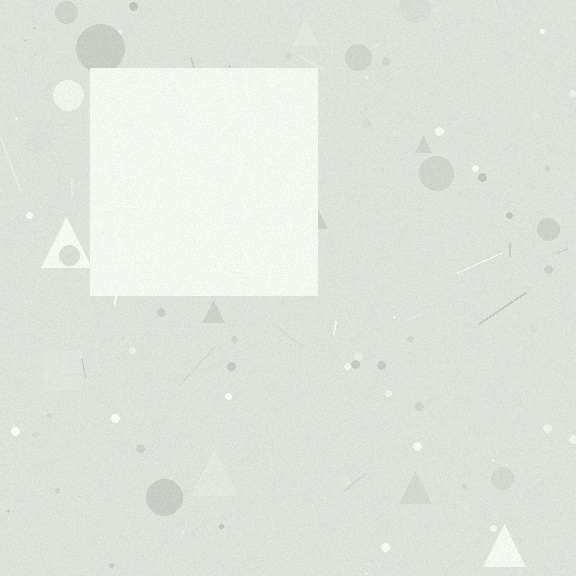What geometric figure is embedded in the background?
A square is embedded in the background.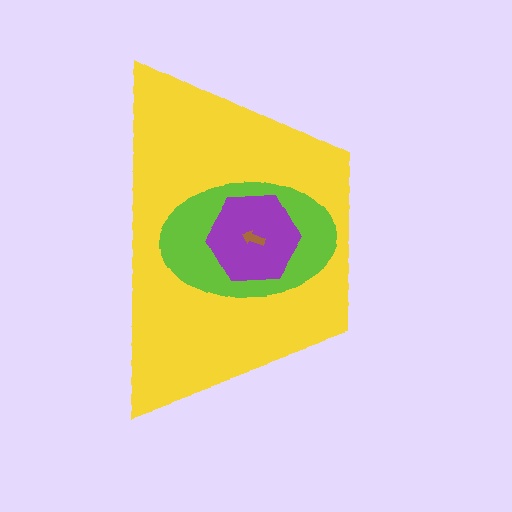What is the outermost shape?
The yellow trapezoid.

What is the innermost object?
The brown arrow.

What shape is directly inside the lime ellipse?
The purple hexagon.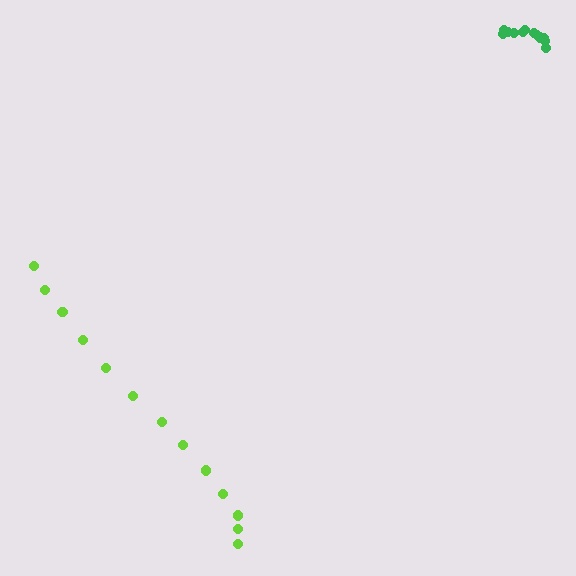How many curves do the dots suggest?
There are 2 distinct paths.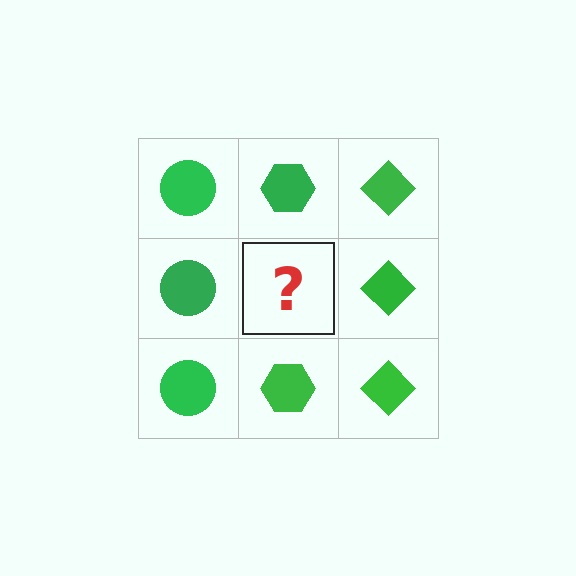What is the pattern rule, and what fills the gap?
The rule is that each column has a consistent shape. The gap should be filled with a green hexagon.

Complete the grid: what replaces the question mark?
The question mark should be replaced with a green hexagon.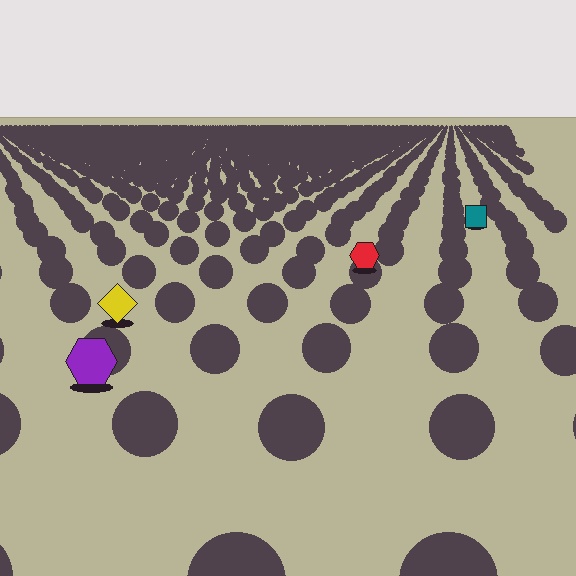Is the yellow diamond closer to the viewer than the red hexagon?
Yes. The yellow diamond is closer — you can tell from the texture gradient: the ground texture is coarser near it.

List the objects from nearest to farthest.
From nearest to farthest: the purple hexagon, the yellow diamond, the red hexagon, the teal square.